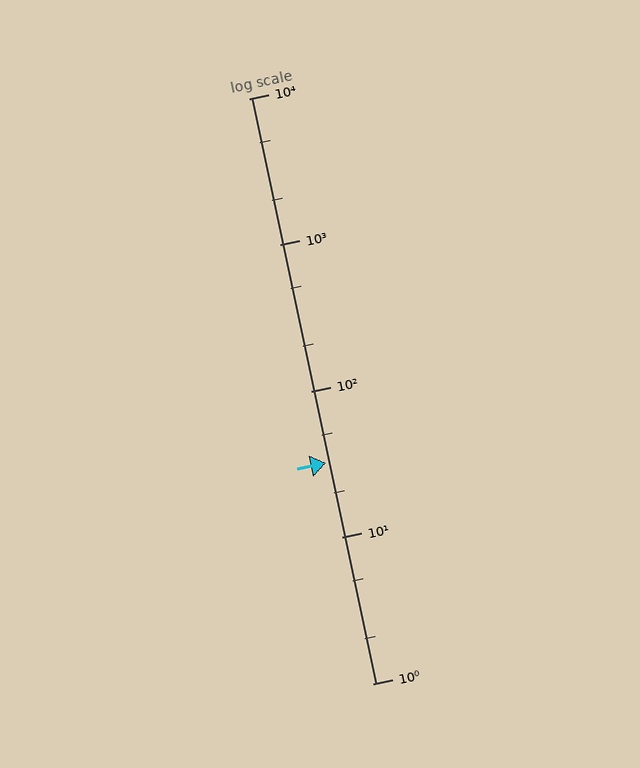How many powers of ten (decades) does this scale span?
The scale spans 4 decades, from 1 to 10000.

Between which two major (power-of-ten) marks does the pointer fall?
The pointer is between 10 and 100.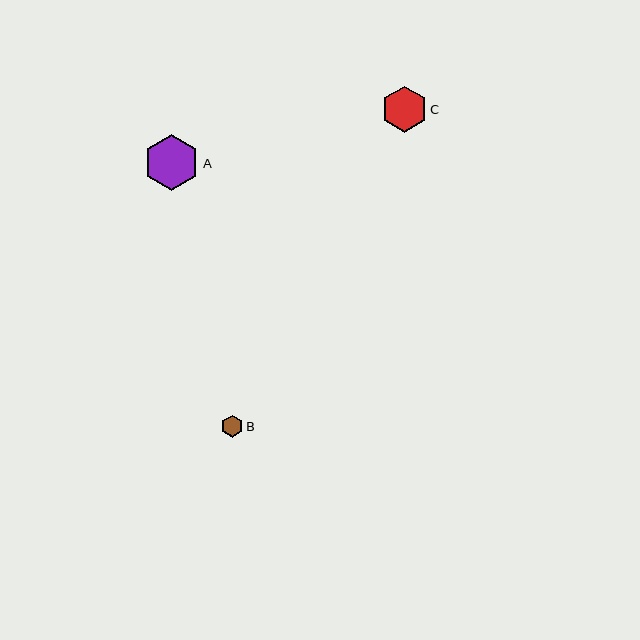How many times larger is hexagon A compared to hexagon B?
Hexagon A is approximately 2.6 times the size of hexagon B.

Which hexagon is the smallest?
Hexagon B is the smallest with a size of approximately 22 pixels.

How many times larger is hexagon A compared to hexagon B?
Hexagon A is approximately 2.6 times the size of hexagon B.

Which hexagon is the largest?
Hexagon A is the largest with a size of approximately 56 pixels.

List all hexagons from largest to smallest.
From largest to smallest: A, C, B.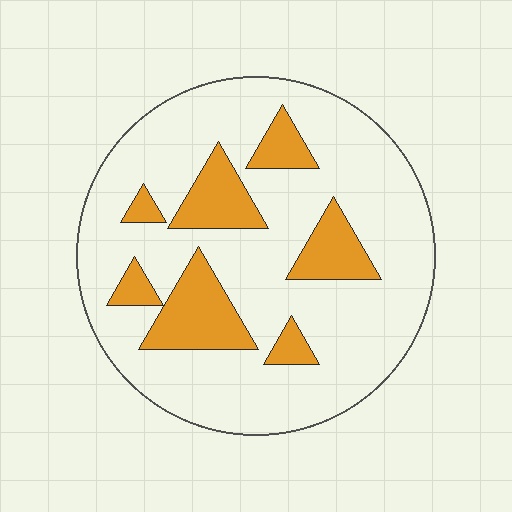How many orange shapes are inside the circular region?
7.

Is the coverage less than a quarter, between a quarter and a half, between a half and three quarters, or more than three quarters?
Less than a quarter.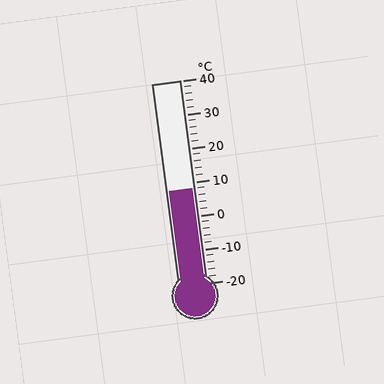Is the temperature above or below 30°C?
The temperature is below 30°C.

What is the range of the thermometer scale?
The thermometer scale ranges from -20°C to 40°C.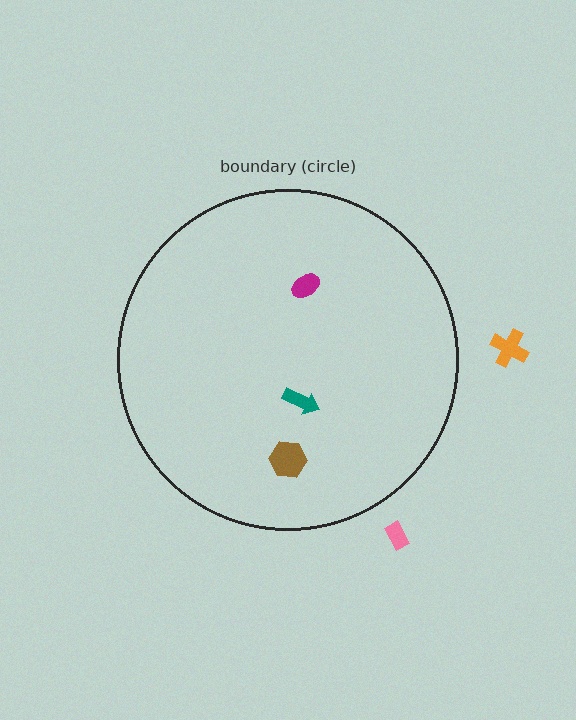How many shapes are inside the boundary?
3 inside, 2 outside.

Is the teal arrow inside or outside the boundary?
Inside.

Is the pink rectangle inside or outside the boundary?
Outside.